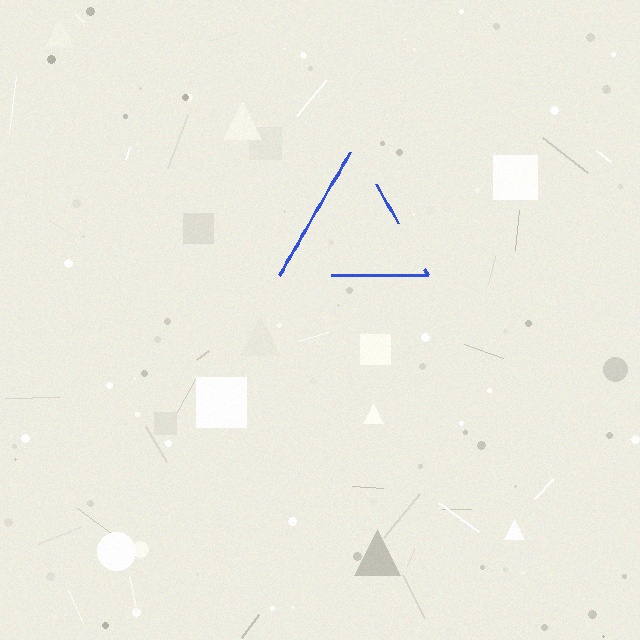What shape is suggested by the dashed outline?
The dashed outline suggests a triangle.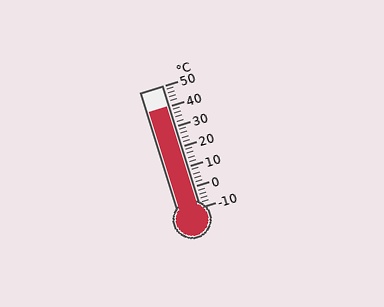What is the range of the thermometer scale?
The thermometer scale ranges from -10°C to 50°C.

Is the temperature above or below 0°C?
The temperature is above 0°C.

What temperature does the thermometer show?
The thermometer shows approximately 40°C.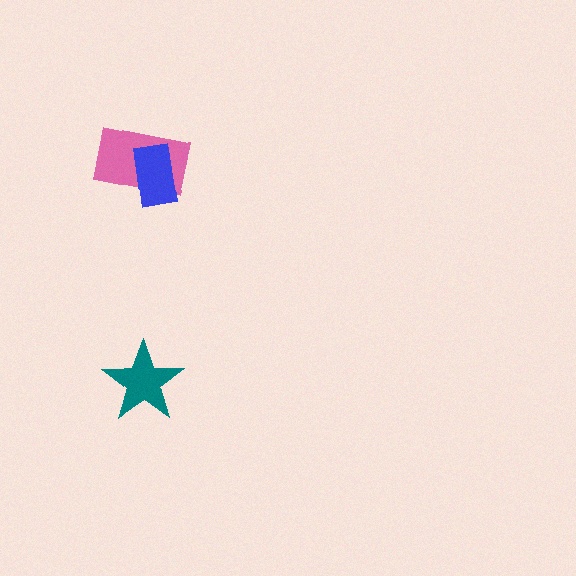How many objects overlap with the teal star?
0 objects overlap with the teal star.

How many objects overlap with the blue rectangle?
1 object overlaps with the blue rectangle.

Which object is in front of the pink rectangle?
The blue rectangle is in front of the pink rectangle.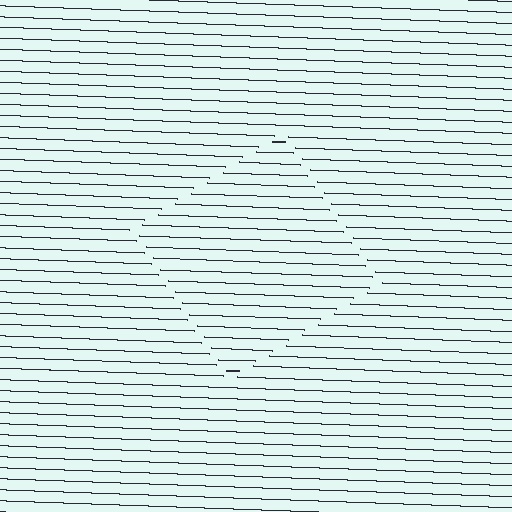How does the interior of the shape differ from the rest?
The interior of the shape contains the same grating, shifted by half a period — the contour is defined by the phase discontinuity where line-ends from the inner and outer gratings abut.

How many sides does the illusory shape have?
4 sides — the line-ends trace a square.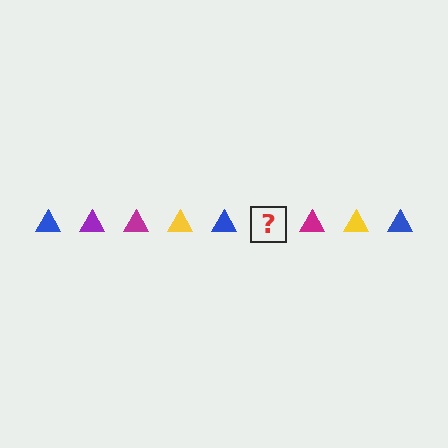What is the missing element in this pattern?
The missing element is a purple triangle.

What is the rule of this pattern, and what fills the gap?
The rule is that the pattern cycles through blue, purple, magenta, yellow triangles. The gap should be filled with a purple triangle.